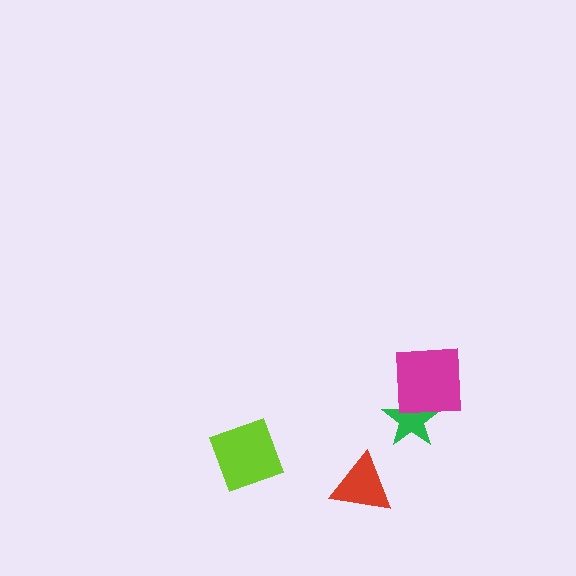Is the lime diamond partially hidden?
No, no other shape covers it.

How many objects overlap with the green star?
1 object overlaps with the green star.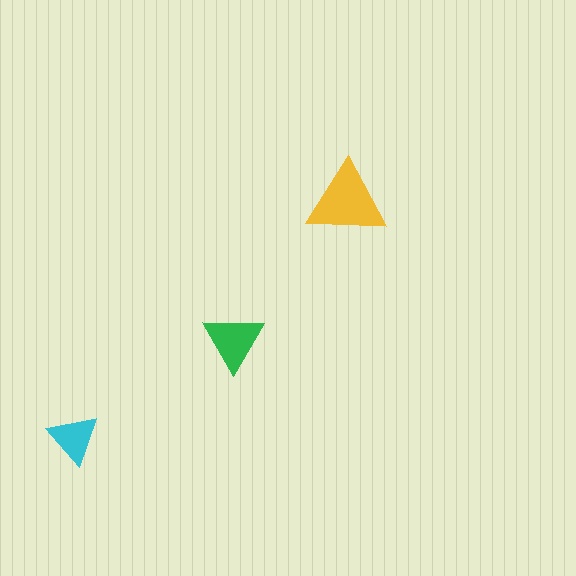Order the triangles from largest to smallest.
the yellow one, the green one, the cyan one.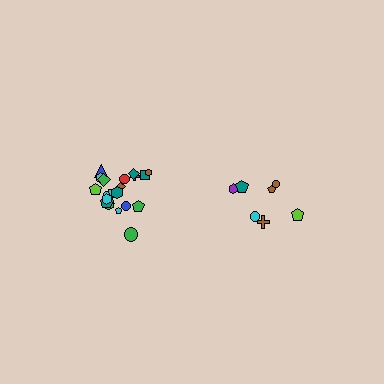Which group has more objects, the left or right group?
The left group.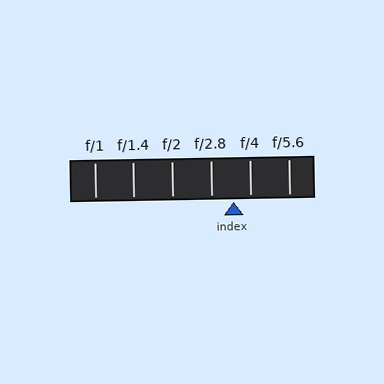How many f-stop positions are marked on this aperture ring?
There are 6 f-stop positions marked.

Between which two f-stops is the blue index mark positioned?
The index mark is between f/2.8 and f/4.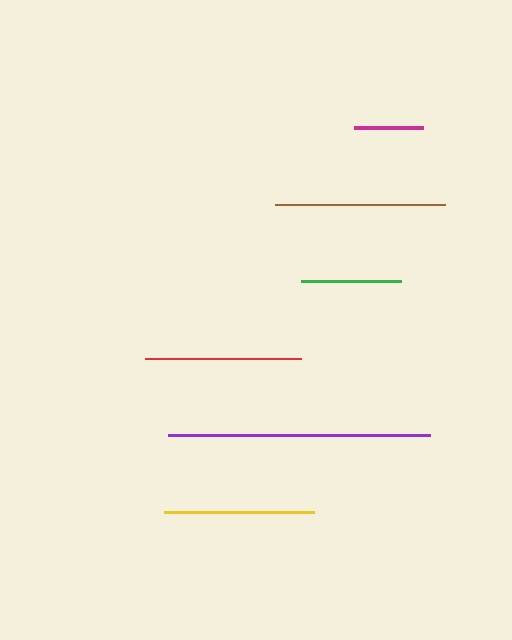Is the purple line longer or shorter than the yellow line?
The purple line is longer than the yellow line.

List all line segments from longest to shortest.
From longest to shortest: purple, brown, red, yellow, green, magenta.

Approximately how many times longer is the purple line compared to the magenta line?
The purple line is approximately 3.8 times the length of the magenta line.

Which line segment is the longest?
The purple line is the longest at approximately 262 pixels.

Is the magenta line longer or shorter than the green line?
The green line is longer than the magenta line.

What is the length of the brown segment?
The brown segment is approximately 170 pixels long.